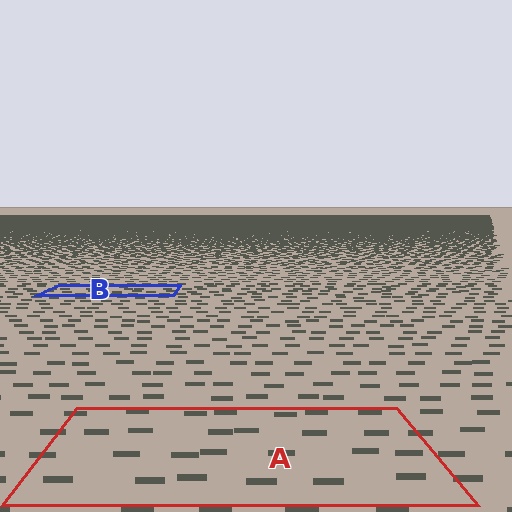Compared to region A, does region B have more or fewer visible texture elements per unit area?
Region B has more texture elements per unit area — they are packed more densely because it is farther away.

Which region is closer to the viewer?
Region A is closer. The texture elements there are larger and more spread out.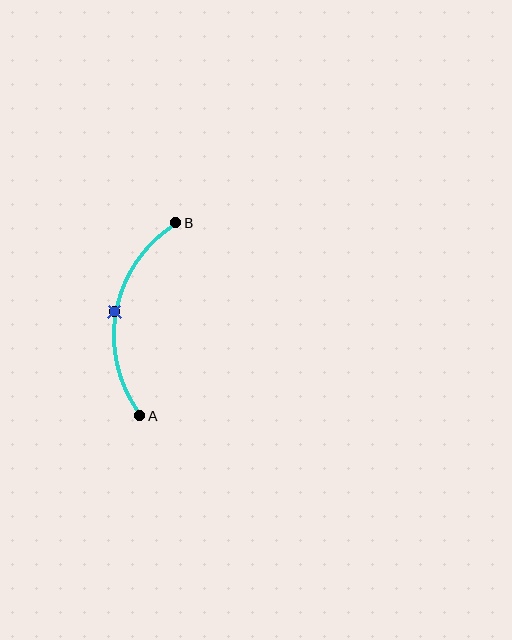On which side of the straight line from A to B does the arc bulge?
The arc bulges to the left of the straight line connecting A and B.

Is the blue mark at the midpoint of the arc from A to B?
Yes. The blue mark lies on the arc at equal arc-length from both A and B — it is the arc midpoint.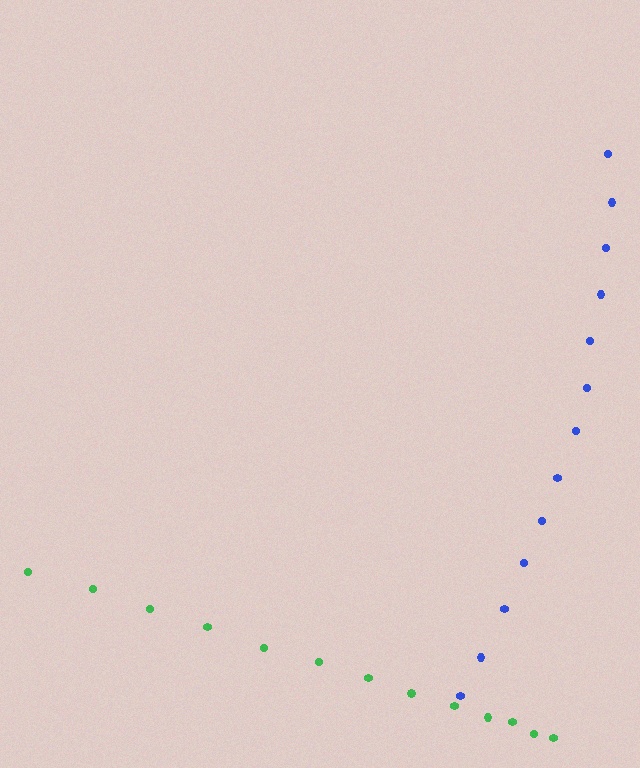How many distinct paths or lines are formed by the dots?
There are 2 distinct paths.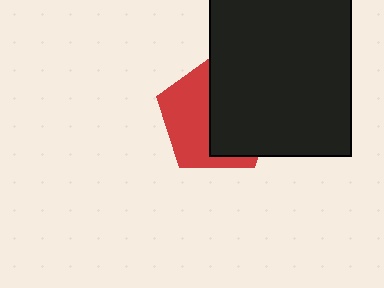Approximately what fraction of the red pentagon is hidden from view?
Roughly 54% of the red pentagon is hidden behind the black rectangle.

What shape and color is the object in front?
The object in front is a black rectangle.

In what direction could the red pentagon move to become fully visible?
The red pentagon could move left. That would shift it out from behind the black rectangle entirely.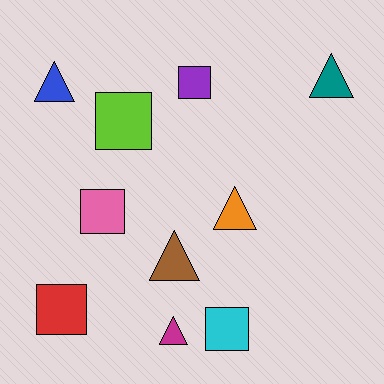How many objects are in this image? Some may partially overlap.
There are 10 objects.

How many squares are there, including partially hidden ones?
There are 5 squares.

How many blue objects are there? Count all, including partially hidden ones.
There is 1 blue object.